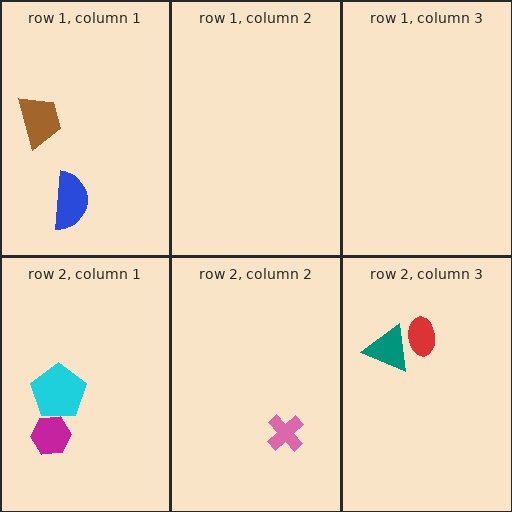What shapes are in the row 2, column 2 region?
The pink cross.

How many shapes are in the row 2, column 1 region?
2.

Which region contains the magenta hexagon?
The row 2, column 1 region.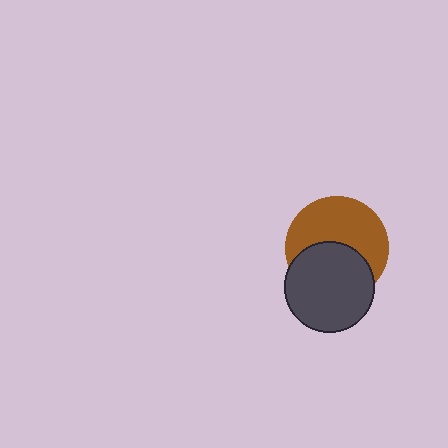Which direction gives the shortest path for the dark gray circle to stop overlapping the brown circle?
Moving down gives the shortest separation.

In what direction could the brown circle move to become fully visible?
The brown circle could move up. That would shift it out from behind the dark gray circle entirely.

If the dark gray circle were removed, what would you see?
You would see the complete brown circle.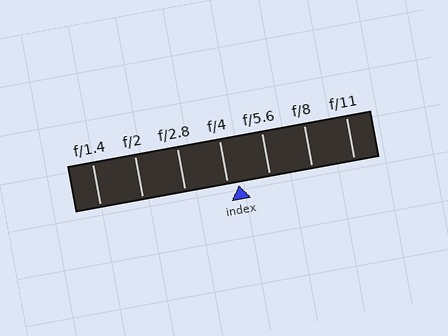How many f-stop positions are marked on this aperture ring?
There are 7 f-stop positions marked.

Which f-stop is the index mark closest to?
The index mark is closest to f/4.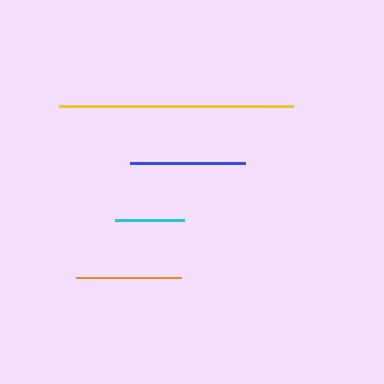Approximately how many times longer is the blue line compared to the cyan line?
The blue line is approximately 1.7 times the length of the cyan line.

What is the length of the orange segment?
The orange segment is approximately 105 pixels long.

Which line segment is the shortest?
The cyan line is the shortest at approximately 69 pixels.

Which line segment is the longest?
The yellow line is the longest at approximately 234 pixels.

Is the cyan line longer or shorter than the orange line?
The orange line is longer than the cyan line.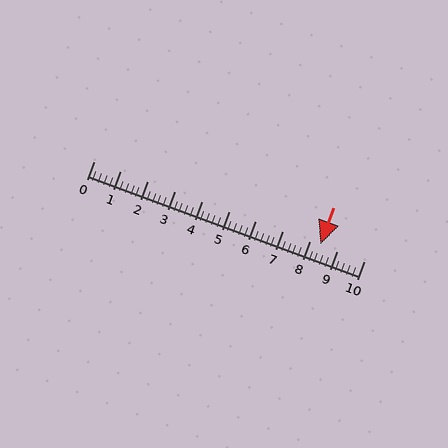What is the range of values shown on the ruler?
The ruler shows values from 0 to 10.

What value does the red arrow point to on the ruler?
The red arrow points to approximately 8.4.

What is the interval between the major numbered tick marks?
The major tick marks are spaced 1 units apart.